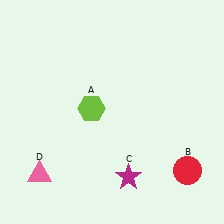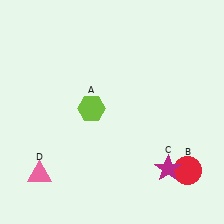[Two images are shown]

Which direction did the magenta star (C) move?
The magenta star (C) moved right.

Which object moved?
The magenta star (C) moved right.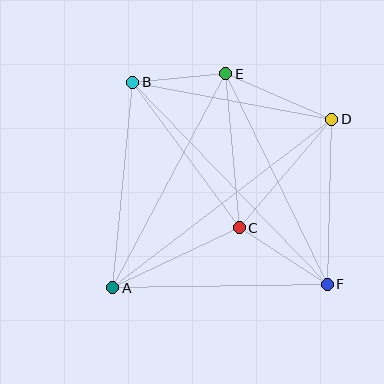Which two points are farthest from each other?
Points B and F are farthest from each other.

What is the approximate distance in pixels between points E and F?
The distance between E and F is approximately 234 pixels.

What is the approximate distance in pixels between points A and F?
The distance between A and F is approximately 215 pixels.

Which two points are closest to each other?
Points B and E are closest to each other.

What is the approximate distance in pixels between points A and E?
The distance between A and E is approximately 242 pixels.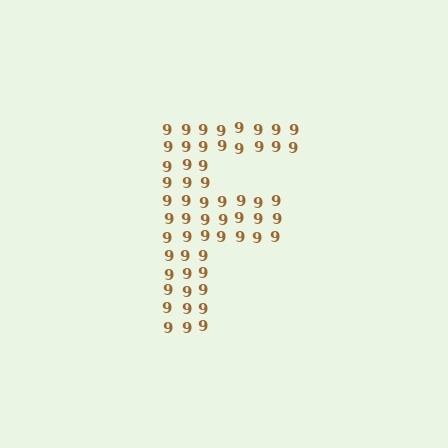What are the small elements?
The small elements are digit 9's.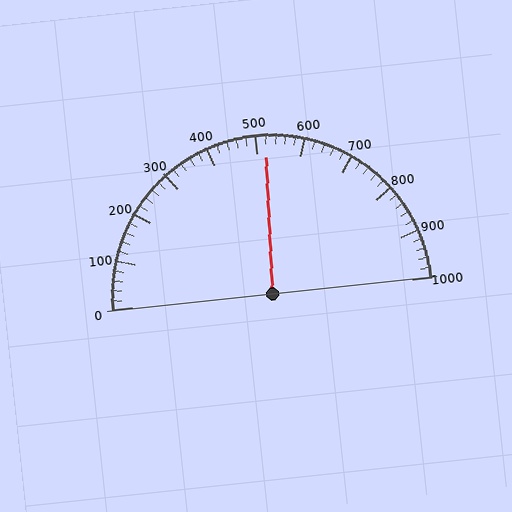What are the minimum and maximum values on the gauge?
The gauge ranges from 0 to 1000.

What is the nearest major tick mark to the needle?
The nearest major tick mark is 500.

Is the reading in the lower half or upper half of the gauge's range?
The reading is in the upper half of the range (0 to 1000).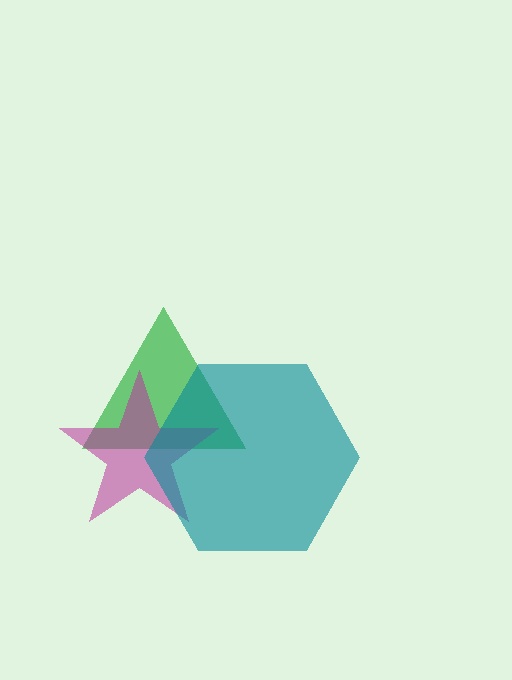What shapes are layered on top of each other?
The layered shapes are: a green triangle, a magenta star, a teal hexagon.